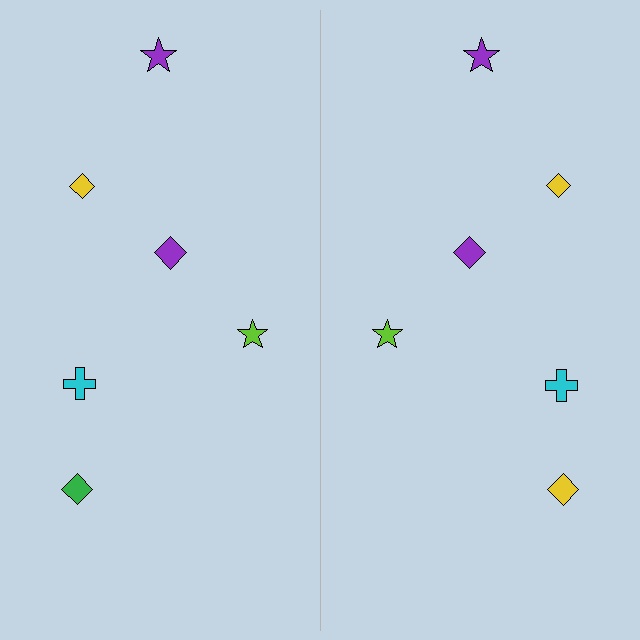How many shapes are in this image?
There are 12 shapes in this image.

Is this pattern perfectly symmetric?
No, the pattern is not perfectly symmetric. The yellow diamond on the right side breaks the symmetry — its mirror counterpart is green.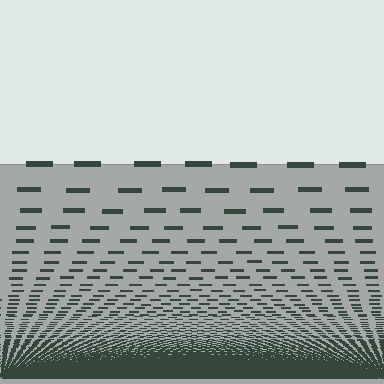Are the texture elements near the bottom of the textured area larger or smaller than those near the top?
Smaller. The gradient is inverted — elements near the bottom are smaller and denser.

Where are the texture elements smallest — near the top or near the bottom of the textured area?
Near the bottom.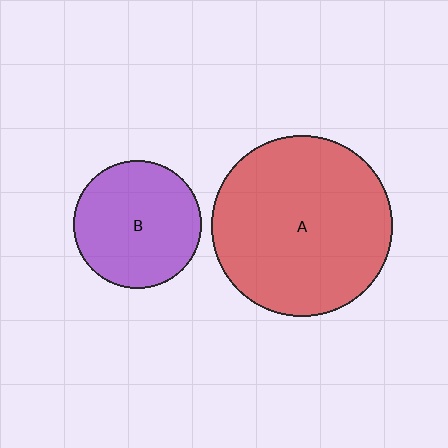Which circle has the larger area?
Circle A (red).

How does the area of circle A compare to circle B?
Approximately 2.0 times.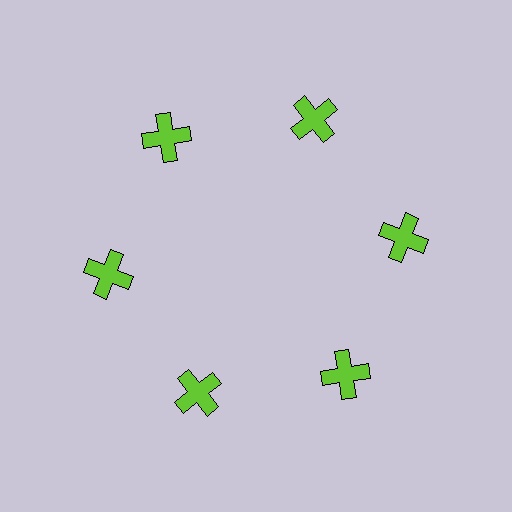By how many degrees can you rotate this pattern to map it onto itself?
The pattern maps onto itself every 60 degrees of rotation.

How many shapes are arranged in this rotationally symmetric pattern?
There are 6 shapes, arranged in 6 groups of 1.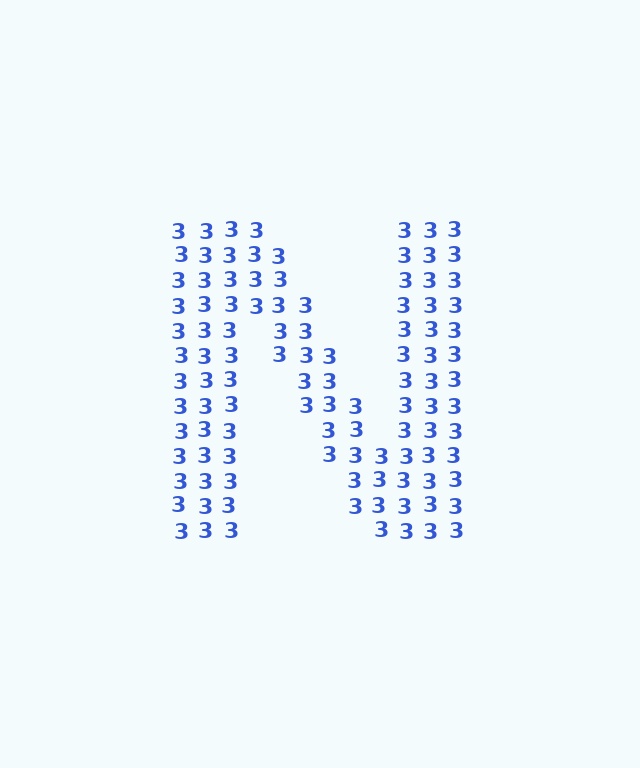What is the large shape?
The large shape is the letter N.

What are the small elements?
The small elements are digit 3's.